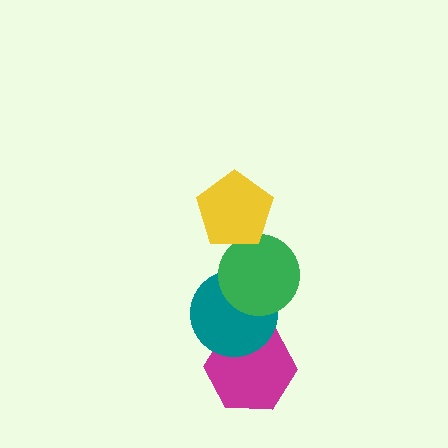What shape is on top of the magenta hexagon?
The teal circle is on top of the magenta hexagon.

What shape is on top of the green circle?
The yellow pentagon is on top of the green circle.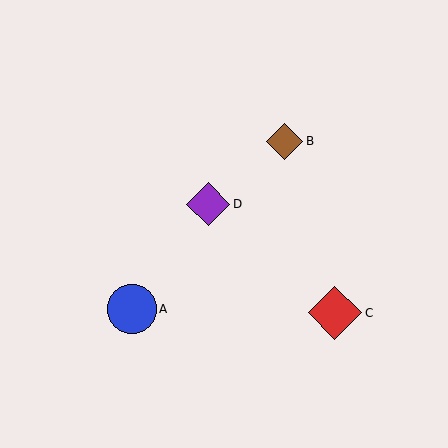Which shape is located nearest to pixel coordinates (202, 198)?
The purple diamond (labeled D) at (208, 204) is nearest to that location.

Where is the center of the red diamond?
The center of the red diamond is at (335, 313).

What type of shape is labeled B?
Shape B is a brown diamond.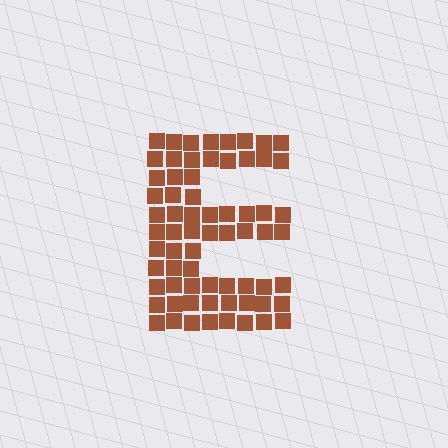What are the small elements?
The small elements are squares.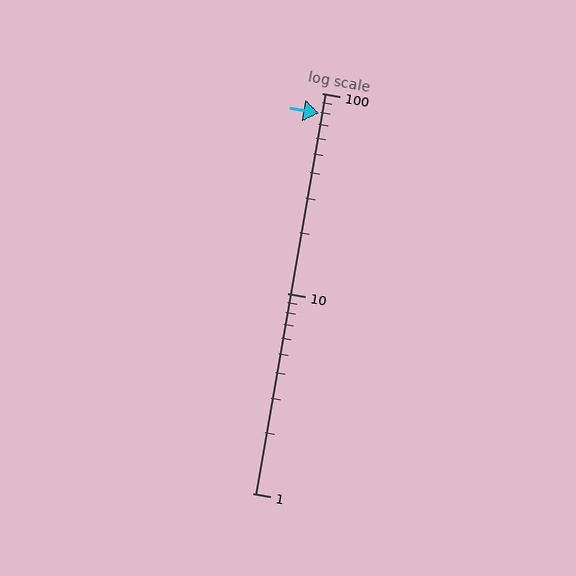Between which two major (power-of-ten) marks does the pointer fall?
The pointer is between 10 and 100.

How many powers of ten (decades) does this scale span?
The scale spans 2 decades, from 1 to 100.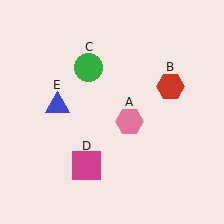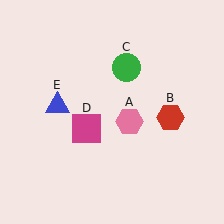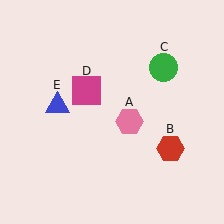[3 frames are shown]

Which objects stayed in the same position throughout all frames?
Pink hexagon (object A) and blue triangle (object E) remained stationary.